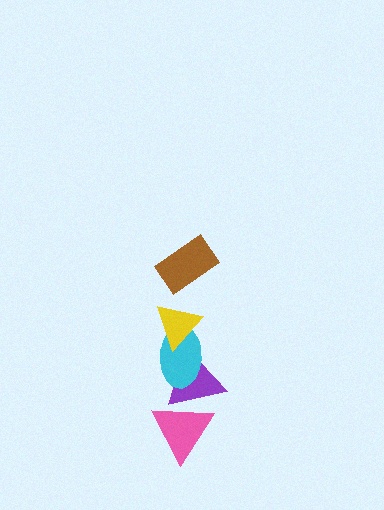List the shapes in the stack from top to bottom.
From top to bottom: the brown rectangle, the yellow triangle, the cyan ellipse, the purple triangle, the pink triangle.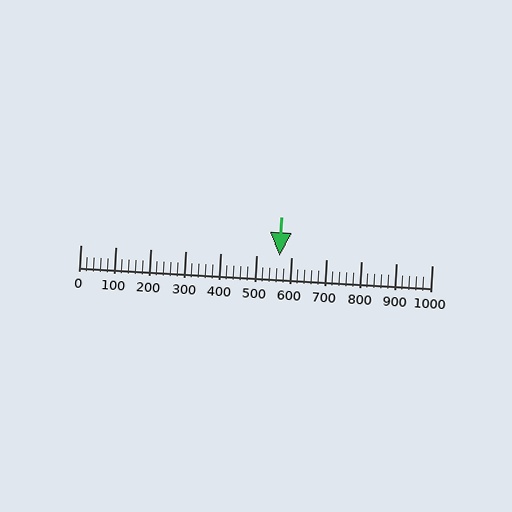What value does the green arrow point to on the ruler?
The green arrow points to approximately 567.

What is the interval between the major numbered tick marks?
The major tick marks are spaced 100 units apart.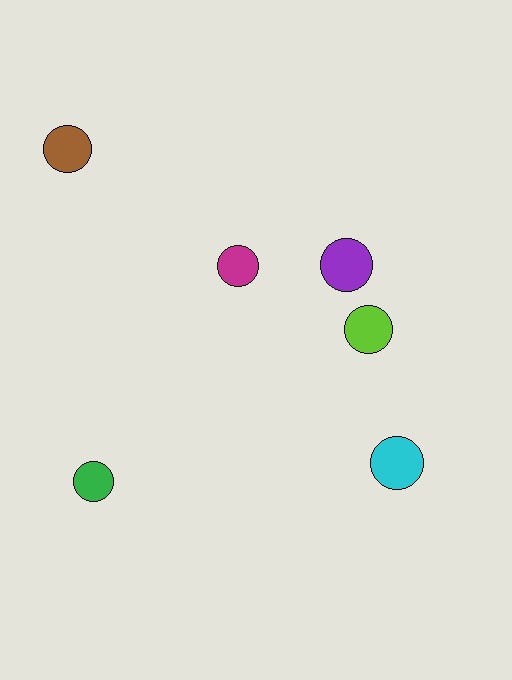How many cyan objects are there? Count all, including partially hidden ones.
There is 1 cyan object.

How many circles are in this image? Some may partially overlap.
There are 6 circles.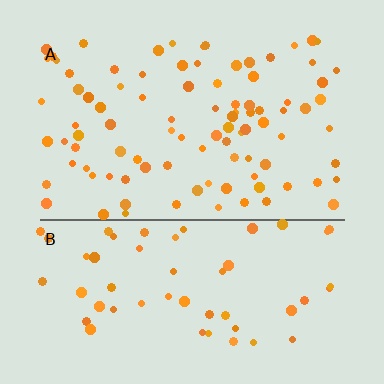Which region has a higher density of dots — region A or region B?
A (the top).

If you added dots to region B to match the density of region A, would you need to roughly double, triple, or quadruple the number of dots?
Approximately double.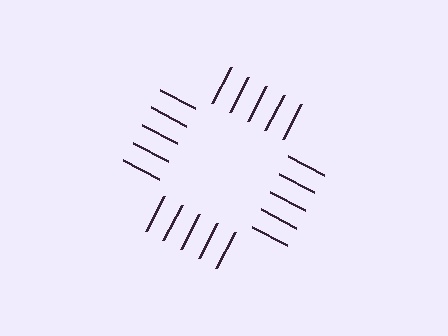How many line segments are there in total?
20 — 5 along each of the 4 edges.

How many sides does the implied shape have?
4 sides — the line-ends trace a square.